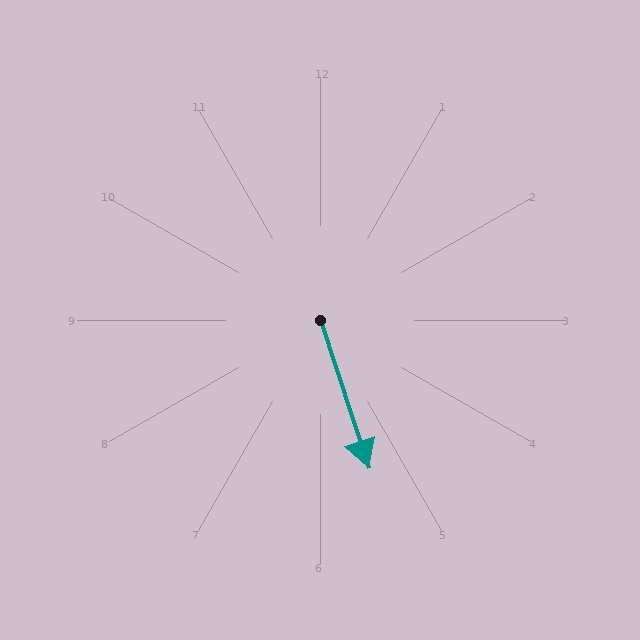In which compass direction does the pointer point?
South.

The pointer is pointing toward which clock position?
Roughly 5 o'clock.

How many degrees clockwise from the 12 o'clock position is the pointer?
Approximately 162 degrees.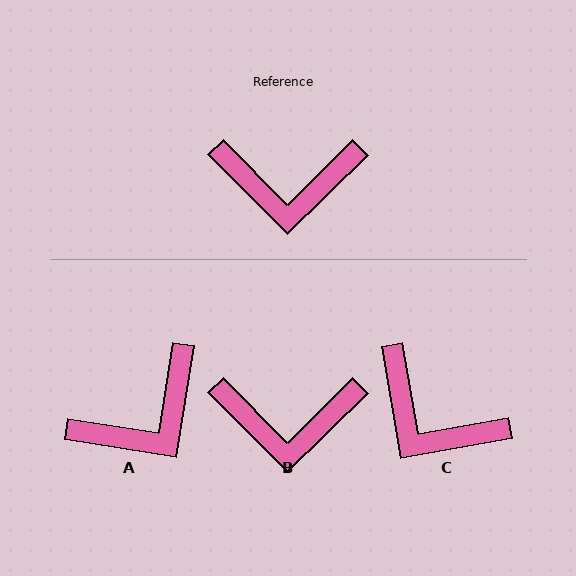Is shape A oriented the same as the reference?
No, it is off by about 36 degrees.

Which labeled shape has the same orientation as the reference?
B.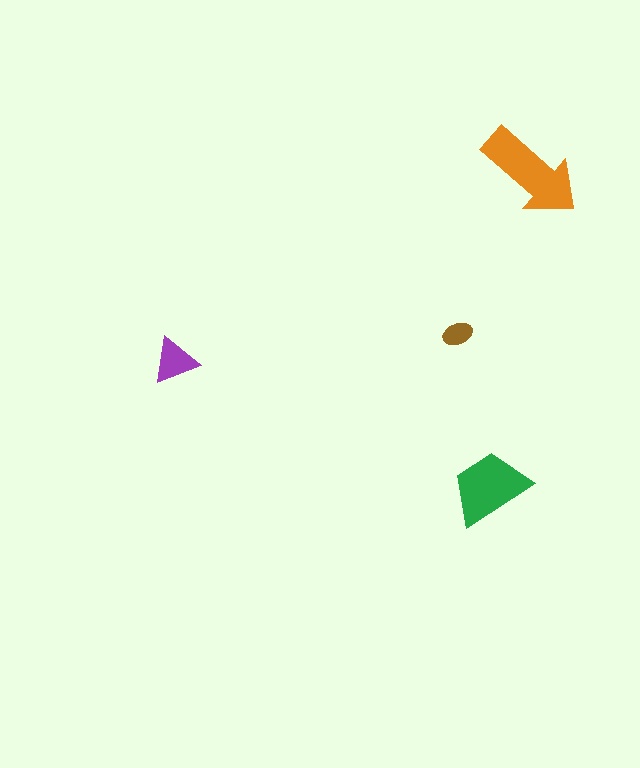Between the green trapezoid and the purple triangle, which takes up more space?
The green trapezoid.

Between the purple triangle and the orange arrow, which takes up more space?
The orange arrow.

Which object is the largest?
The orange arrow.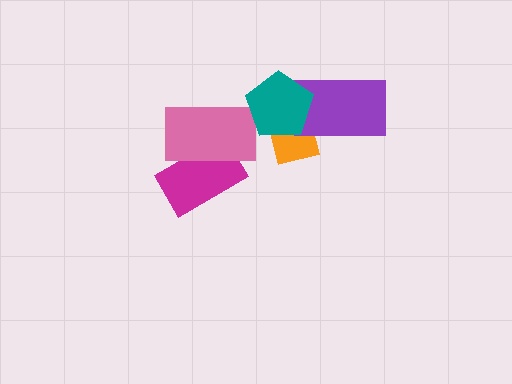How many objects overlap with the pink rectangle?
1 object overlaps with the pink rectangle.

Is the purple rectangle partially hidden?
Yes, it is partially covered by another shape.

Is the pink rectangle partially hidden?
No, no other shape covers it.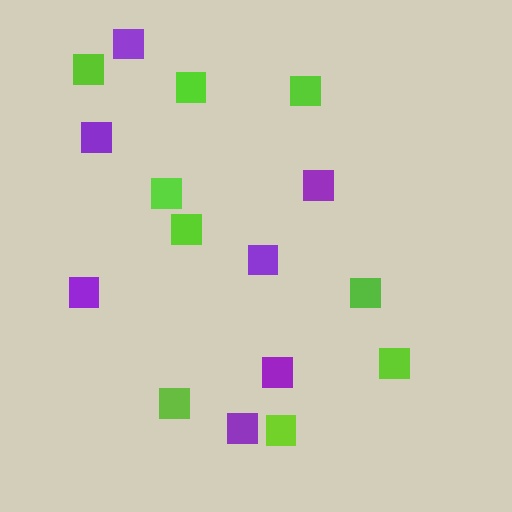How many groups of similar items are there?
There are 2 groups: one group of lime squares (9) and one group of purple squares (7).